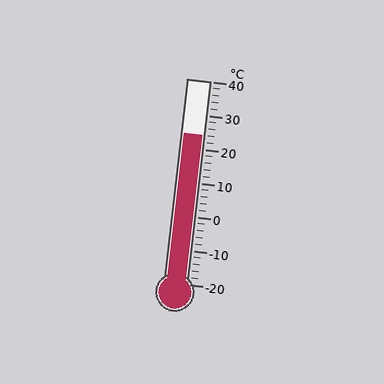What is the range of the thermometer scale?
The thermometer scale ranges from -20°C to 40°C.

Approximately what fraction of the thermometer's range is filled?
The thermometer is filled to approximately 75% of its range.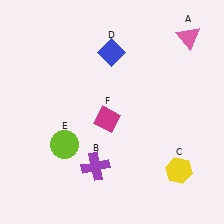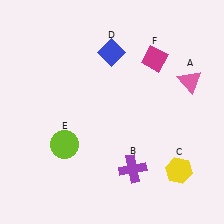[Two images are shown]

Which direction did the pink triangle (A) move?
The pink triangle (A) moved down.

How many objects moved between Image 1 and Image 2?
3 objects moved between the two images.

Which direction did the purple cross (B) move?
The purple cross (B) moved right.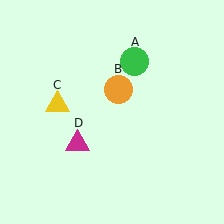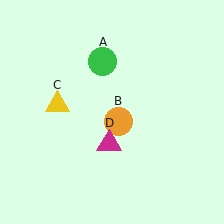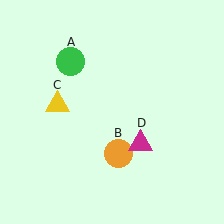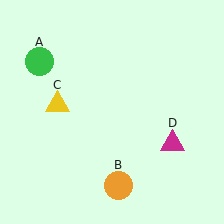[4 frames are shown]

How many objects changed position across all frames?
3 objects changed position: green circle (object A), orange circle (object B), magenta triangle (object D).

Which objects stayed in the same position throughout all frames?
Yellow triangle (object C) remained stationary.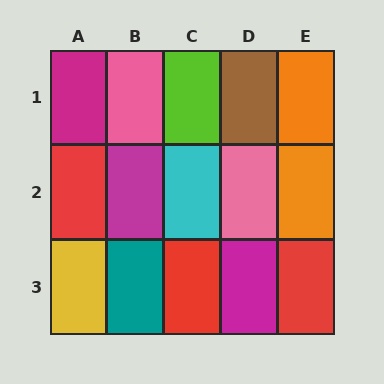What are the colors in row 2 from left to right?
Red, magenta, cyan, pink, orange.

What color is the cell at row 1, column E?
Orange.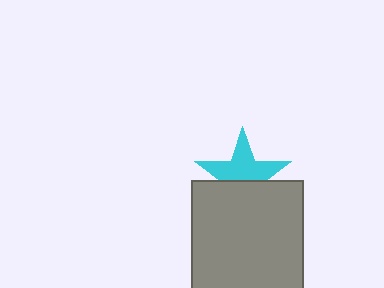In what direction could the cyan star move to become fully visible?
The cyan star could move up. That would shift it out from behind the gray square entirely.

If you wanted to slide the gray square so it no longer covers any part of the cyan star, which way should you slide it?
Slide it down — that is the most direct way to separate the two shapes.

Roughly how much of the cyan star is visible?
About half of it is visible (roughly 58%).